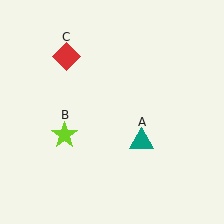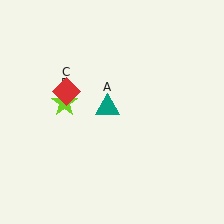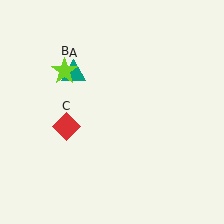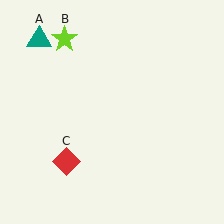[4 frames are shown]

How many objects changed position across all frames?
3 objects changed position: teal triangle (object A), lime star (object B), red diamond (object C).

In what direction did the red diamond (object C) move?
The red diamond (object C) moved down.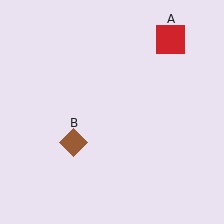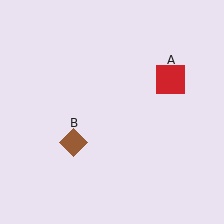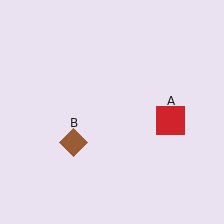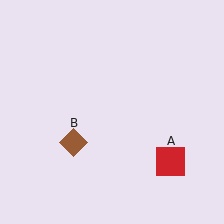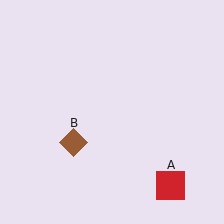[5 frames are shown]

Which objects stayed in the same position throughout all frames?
Brown diamond (object B) remained stationary.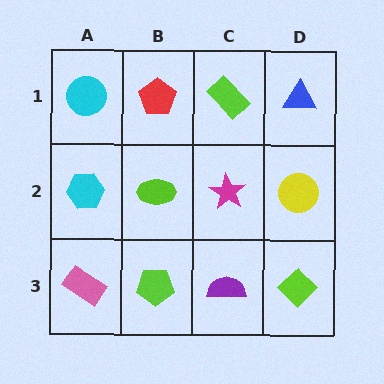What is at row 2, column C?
A magenta star.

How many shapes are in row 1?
4 shapes.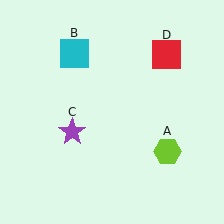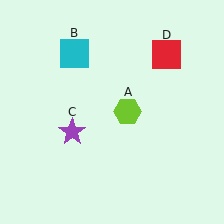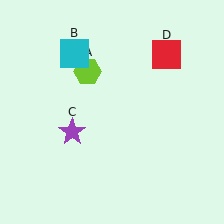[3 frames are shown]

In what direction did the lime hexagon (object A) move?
The lime hexagon (object A) moved up and to the left.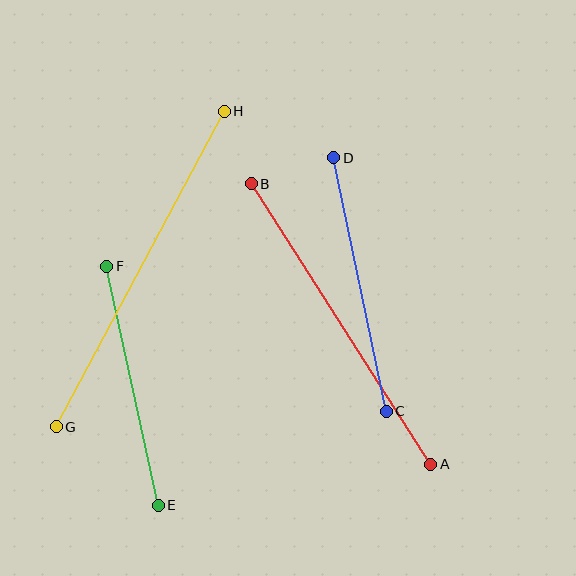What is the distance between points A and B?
The distance is approximately 333 pixels.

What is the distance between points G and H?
The distance is approximately 357 pixels.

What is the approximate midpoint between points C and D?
The midpoint is at approximately (360, 285) pixels.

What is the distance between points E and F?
The distance is approximately 244 pixels.